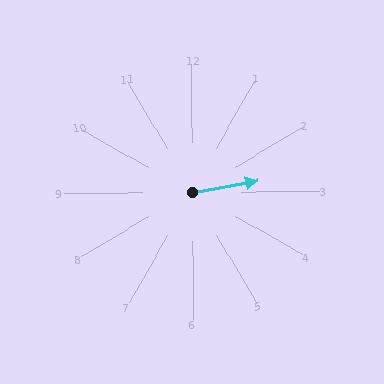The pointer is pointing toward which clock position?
Roughly 3 o'clock.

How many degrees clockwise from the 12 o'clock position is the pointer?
Approximately 80 degrees.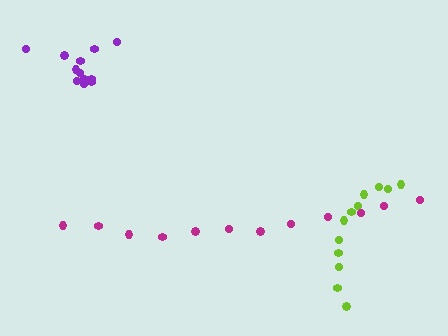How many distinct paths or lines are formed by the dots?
There are 3 distinct paths.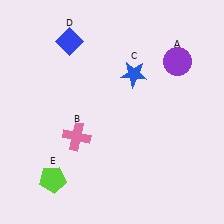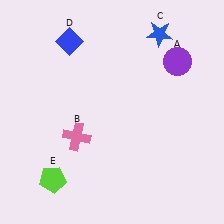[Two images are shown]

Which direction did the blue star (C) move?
The blue star (C) moved up.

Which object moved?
The blue star (C) moved up.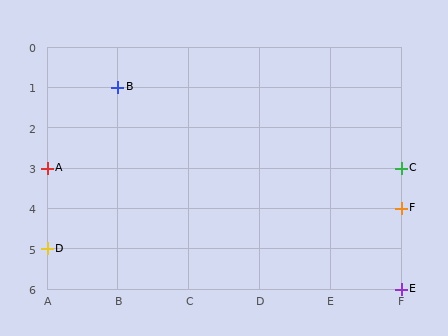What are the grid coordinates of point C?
Point C is at grid coordinates (F, 3).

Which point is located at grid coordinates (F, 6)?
Point E is at (F, 6).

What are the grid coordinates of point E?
Point E is at grid coordinates (F, 6).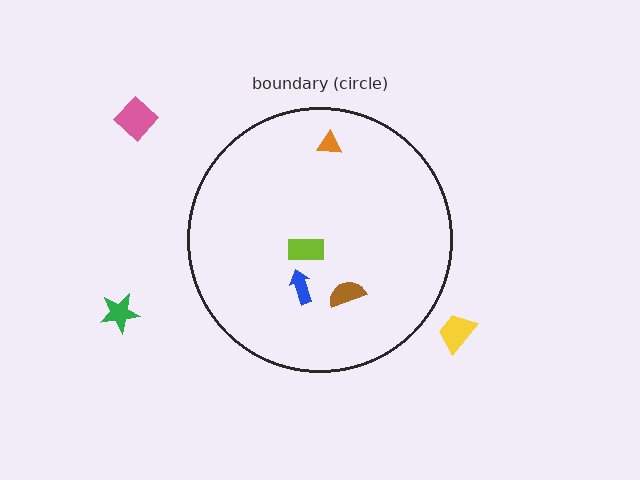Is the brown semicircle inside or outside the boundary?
Inside.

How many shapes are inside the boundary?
4 inside, 3 outside.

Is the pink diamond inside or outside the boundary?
Outside.